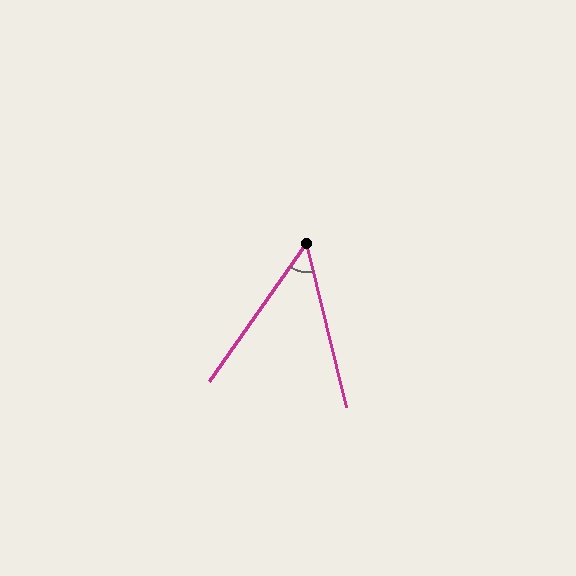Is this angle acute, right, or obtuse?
It is acute.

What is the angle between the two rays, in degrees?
Approximately 49 degrees.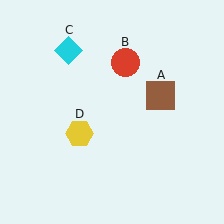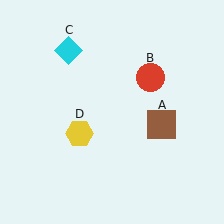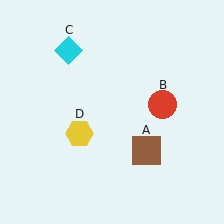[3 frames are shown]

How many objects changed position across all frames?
2 objects changed position: brown square (object A), red circle (object B).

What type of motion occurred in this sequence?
The brown square (object A), red circle (object B) rotated clockwise around the center of the scene.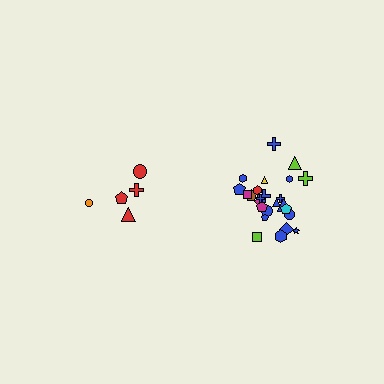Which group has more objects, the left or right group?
The right group.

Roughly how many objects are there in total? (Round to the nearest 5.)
Roughly 30 objects in total.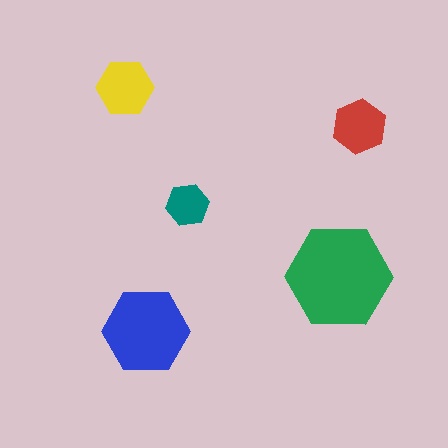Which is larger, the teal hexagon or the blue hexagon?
The blue one.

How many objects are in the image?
There are 5 objects in the image.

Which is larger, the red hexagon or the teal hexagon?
The red one.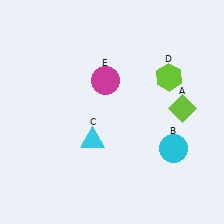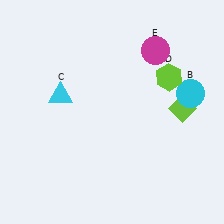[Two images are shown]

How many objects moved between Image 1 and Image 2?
3 objects moved between the two images.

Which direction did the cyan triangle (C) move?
The cyan triangle (C) moved up.